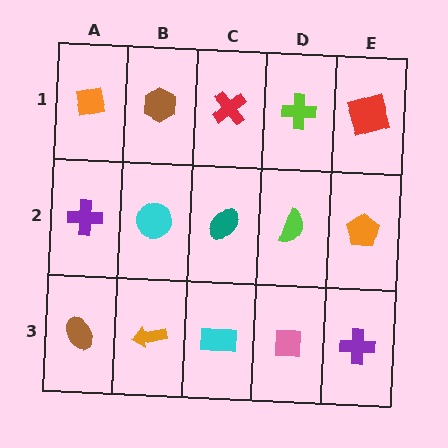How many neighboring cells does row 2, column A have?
3.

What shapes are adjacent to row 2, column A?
An orange square (row 1, column A), a brown ellipse (row 3, column A), a cyan circle (row 2, column B).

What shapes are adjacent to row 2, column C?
A red cross (row 1, column C), a cyan rectangle (row 3, column C), a cyan circle (row 2, column B), a lime semicircle (row 2, column D).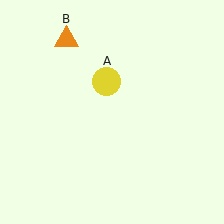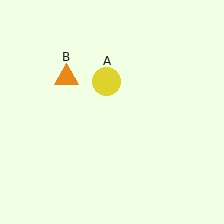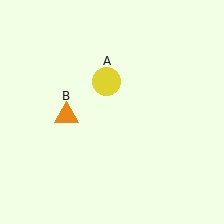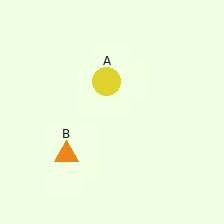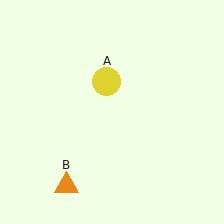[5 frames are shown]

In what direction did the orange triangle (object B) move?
The orange triangle (object B) moved down.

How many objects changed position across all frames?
1 object changed position: orange triangle (object B).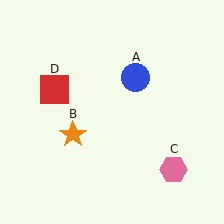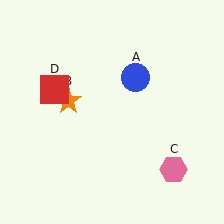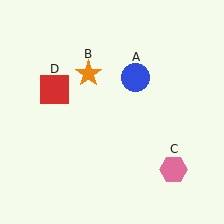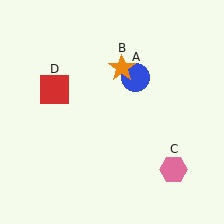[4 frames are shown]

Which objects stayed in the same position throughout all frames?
Blue circle (object A) and pink hexagon (object C) and red square (object D) remained stationary.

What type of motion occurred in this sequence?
The orange star (object B) rotated clockwise around the center of the scene.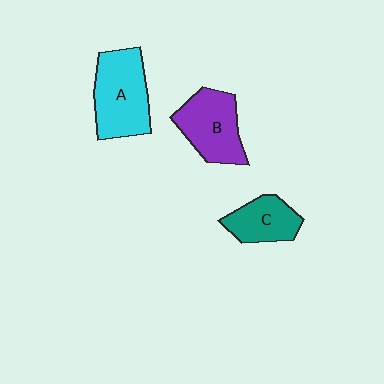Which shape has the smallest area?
Shape C (teal).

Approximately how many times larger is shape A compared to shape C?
Approximately 1.6 times.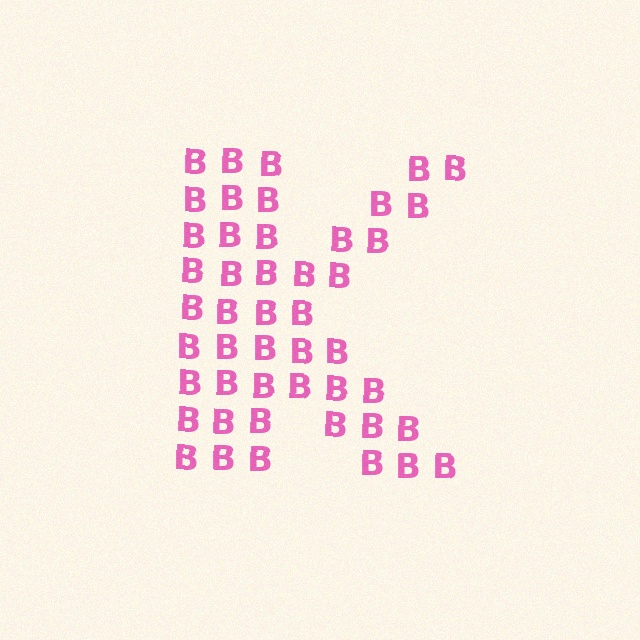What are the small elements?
The small elements are letter B's.